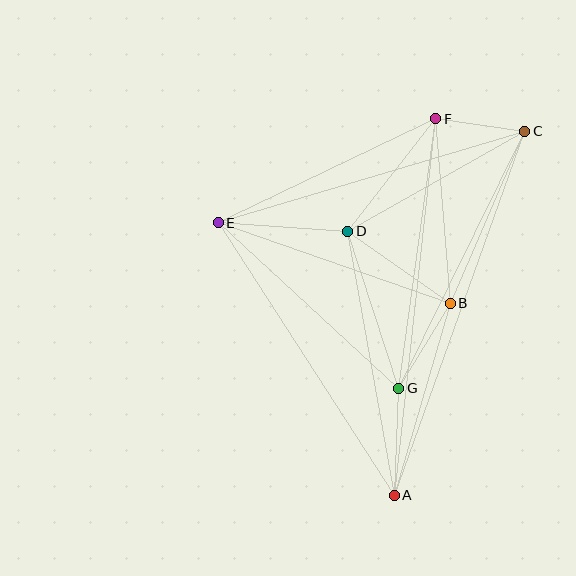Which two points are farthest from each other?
Points A and C are farthest from each other.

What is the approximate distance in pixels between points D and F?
The distance between D and F is approximately 143 pixels.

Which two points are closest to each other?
Points C and F are closest to each other.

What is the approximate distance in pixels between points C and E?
The distance between C and E is approximately 320 pixels.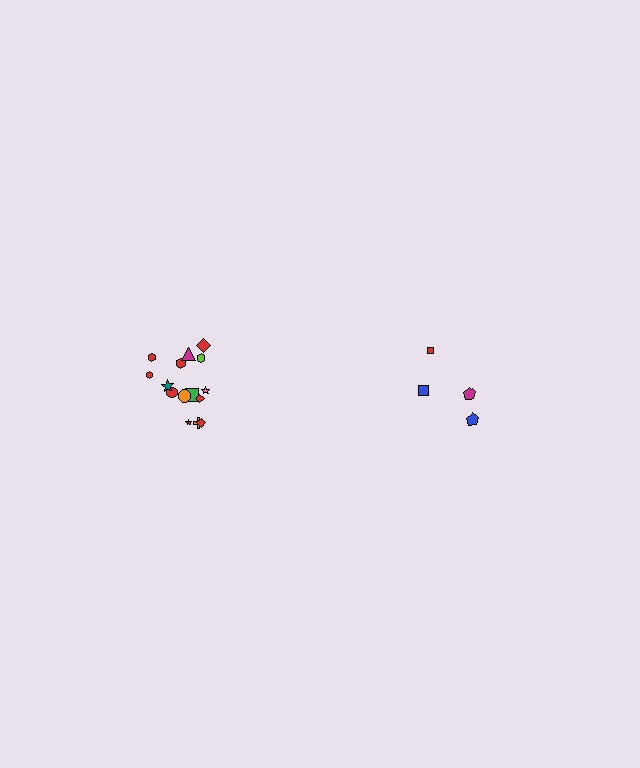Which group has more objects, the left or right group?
The left group.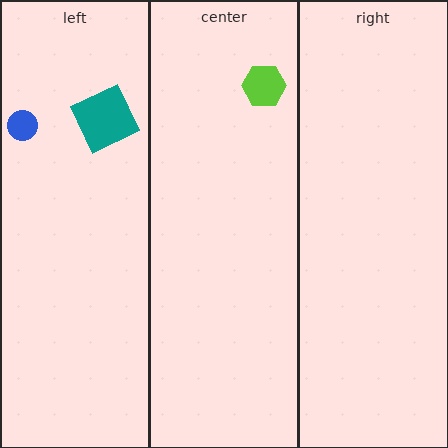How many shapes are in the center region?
1.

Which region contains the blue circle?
The left region.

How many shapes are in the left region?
2.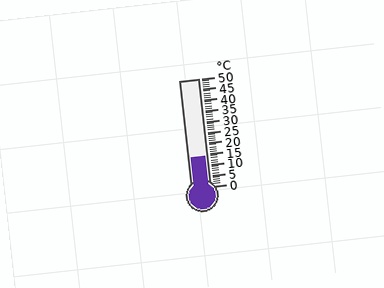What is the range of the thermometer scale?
The thermometer scale ranges from 0°C to 50°C.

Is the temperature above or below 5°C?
The temperature is above 5°C.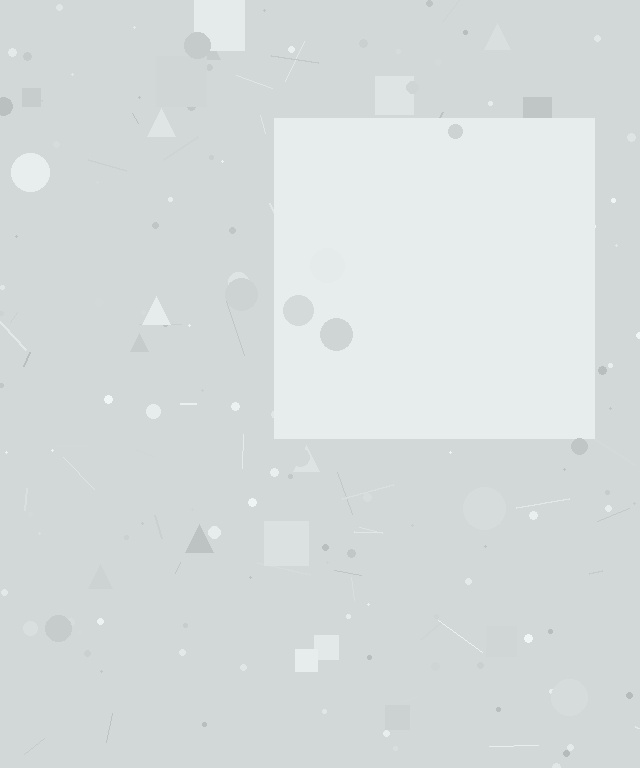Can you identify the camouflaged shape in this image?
The camouflaged shape is a square.